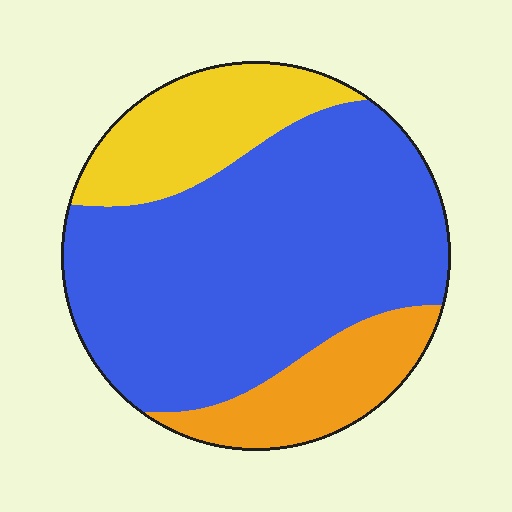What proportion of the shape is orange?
Orange takes up about one sixth (1/6) of the shape.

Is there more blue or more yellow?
Blue.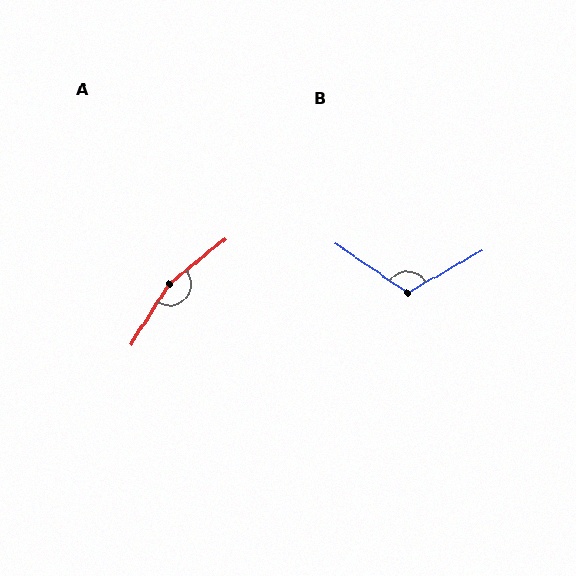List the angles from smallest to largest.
B (116°), A (161°).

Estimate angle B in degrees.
Approximately 116 degrees.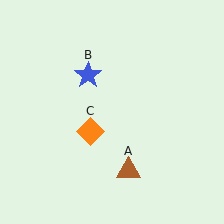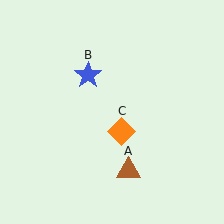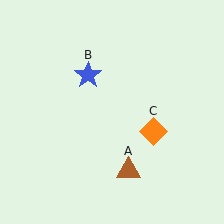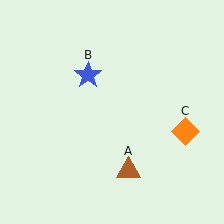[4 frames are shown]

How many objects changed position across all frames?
1 object changed position: orange diamond (object C).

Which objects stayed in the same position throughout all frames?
Brown triangle (object A) and blue star (object B) remained stationary.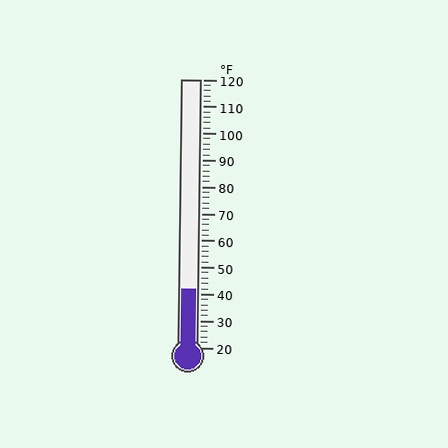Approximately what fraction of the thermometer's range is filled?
The thermometer is filled to approximately 20% of its range.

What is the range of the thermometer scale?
The thermometer scale ranges from 20°F to 120°F.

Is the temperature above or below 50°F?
The temperature is below 50°F.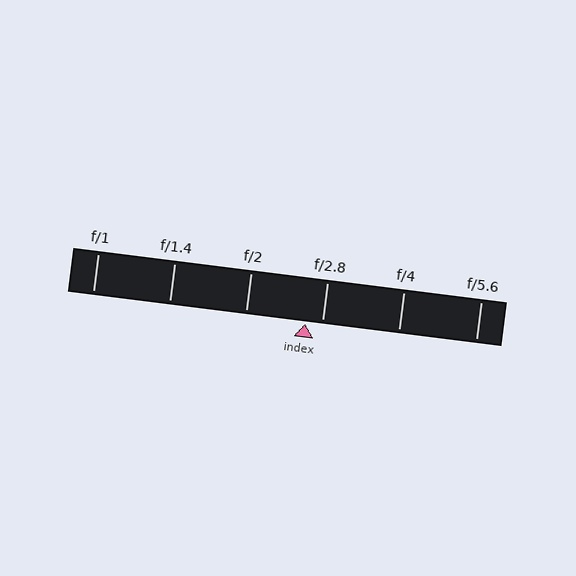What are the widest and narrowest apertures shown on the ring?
The widest aperture shown is f/1 and the narrowest is f/5.6.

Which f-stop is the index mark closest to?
The index mark is closest to f/2.8.